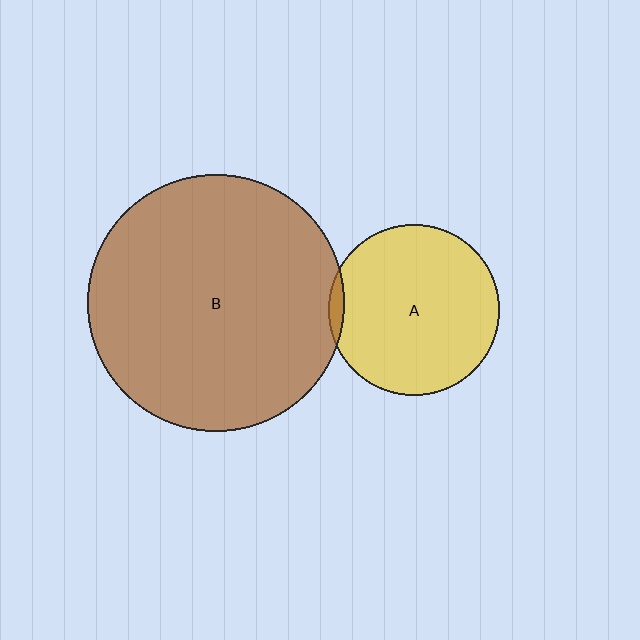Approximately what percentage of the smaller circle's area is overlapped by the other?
Approximately 5%.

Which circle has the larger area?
Circle B (brown).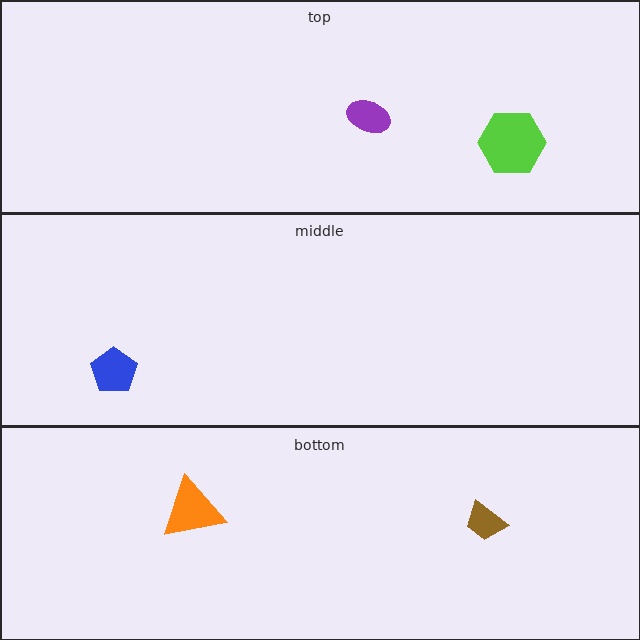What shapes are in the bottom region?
The brown trapezoid, the orange triangle.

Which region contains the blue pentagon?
The middle region.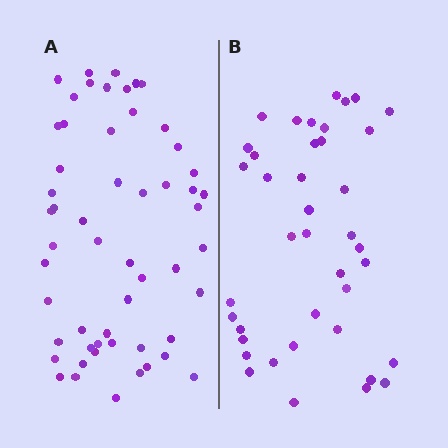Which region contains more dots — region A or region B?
Region A (the left region) has more dots.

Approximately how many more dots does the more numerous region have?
Region A has approximately 15 more dots than region B.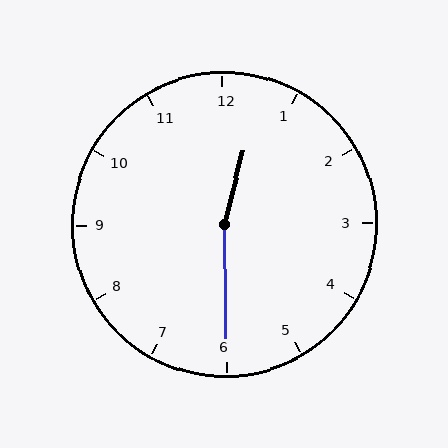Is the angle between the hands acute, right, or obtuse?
It is obtuse.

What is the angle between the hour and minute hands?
Approximately 165 degrees.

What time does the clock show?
12:30.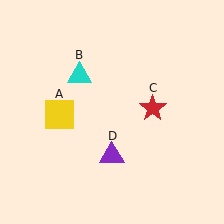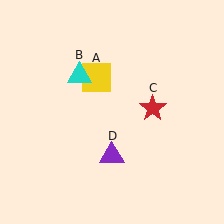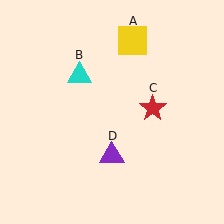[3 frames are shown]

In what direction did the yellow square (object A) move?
The yellow square (object A) moved up and to the right.